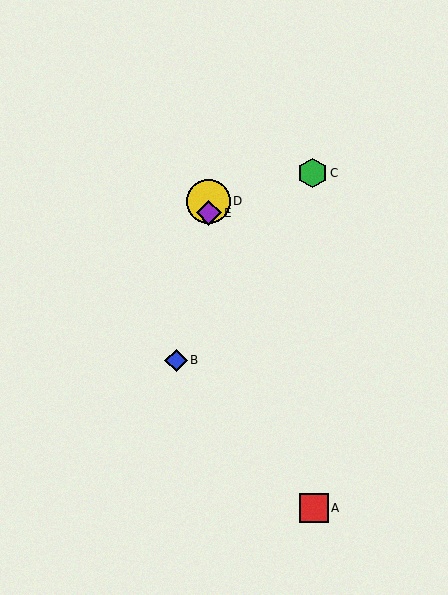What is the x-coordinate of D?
Object D is at x≈209.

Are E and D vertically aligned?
Yes, both are at x≈209.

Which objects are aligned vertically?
Objects D, E are aligned vertically.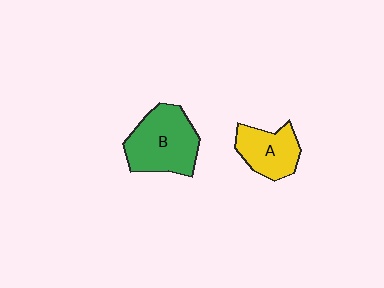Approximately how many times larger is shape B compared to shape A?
Approximately 1.5 times.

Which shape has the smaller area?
Shape A (yellow).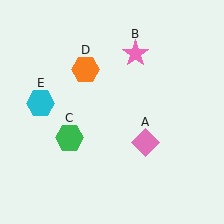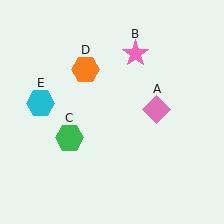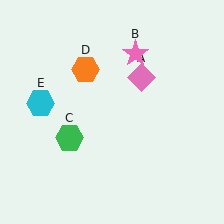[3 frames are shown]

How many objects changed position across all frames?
1 object changed position: pink diamond (object A).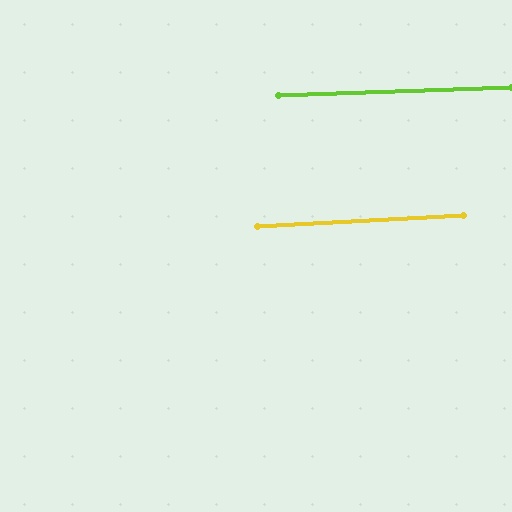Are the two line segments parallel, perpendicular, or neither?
Parallel — their directions differ by only 0.9°.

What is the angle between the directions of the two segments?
Approximately 1 degree.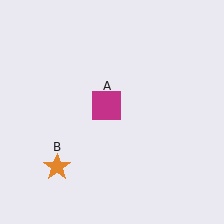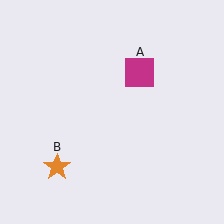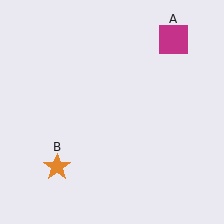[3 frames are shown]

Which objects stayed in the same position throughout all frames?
Orange star (object B) remained stationary.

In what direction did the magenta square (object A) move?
The magenta square (object A) moved up and to the right.